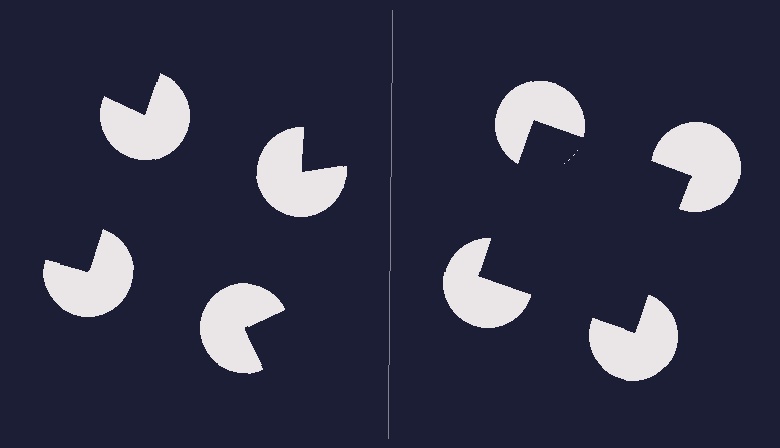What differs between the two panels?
The pac-man discs are positioned identically on both sides; only the wedge orientations differ. On the right they align to a square; on the left they are misaligned.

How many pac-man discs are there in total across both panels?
8 — 4 on each side.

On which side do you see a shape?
An illusory square appears on the right side. On the left side the wedge cuts are rotated, so no coherent shape forms.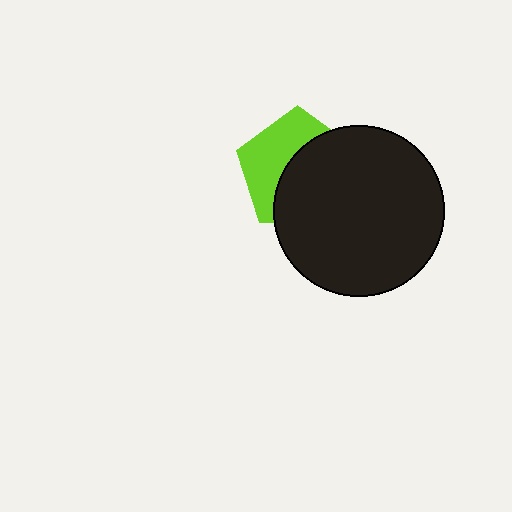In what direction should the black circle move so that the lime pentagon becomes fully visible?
The black circle should move toward the lower-right. That is the shortest direction to clear the overlap and leave the lime pentagon fully visible.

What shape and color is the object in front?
The object in front is a black circle.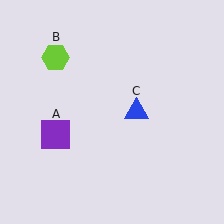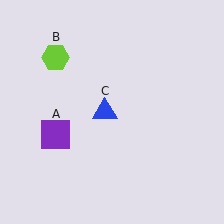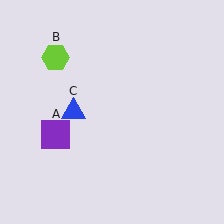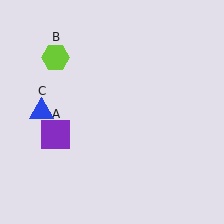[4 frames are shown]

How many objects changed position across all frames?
1 object changed position: blue triangle (object C).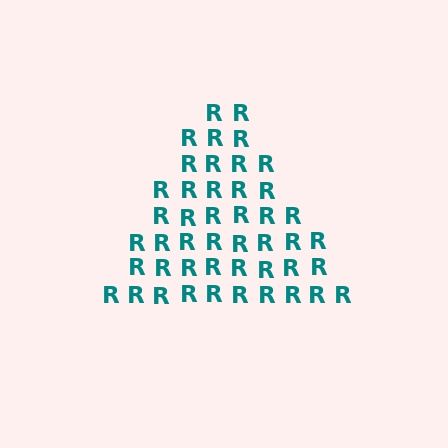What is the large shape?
The large shape is a triangle.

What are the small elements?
The small elements are letter R's.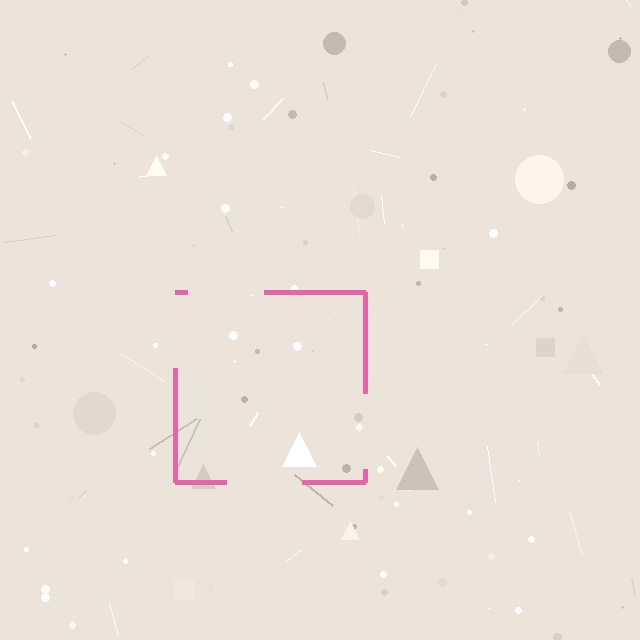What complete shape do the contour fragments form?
The contour fragments form a square.